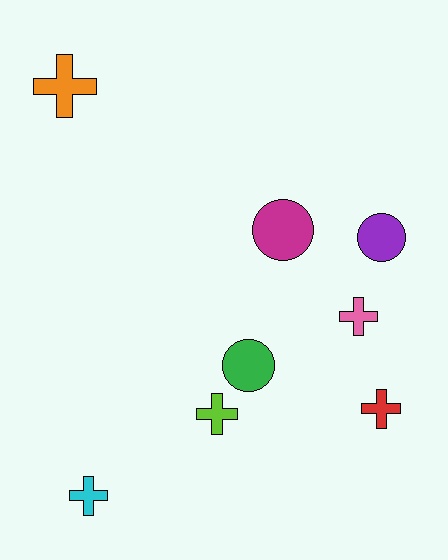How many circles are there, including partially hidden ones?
There are 3 circles.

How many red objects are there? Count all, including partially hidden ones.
There is 1 red object.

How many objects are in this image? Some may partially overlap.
There are 8 objects.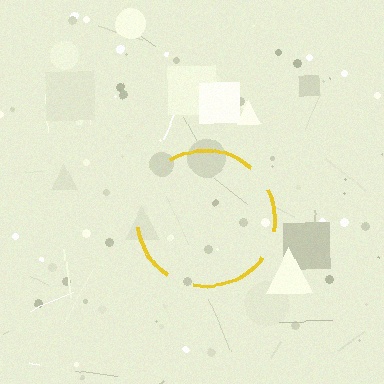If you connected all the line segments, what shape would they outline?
They would outline a circle.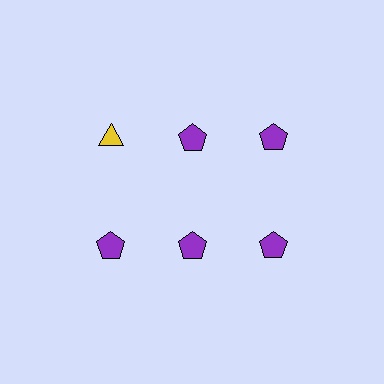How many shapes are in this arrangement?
There are 6 shapes arranged in a grid pattern.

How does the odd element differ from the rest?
It differs in both color (yellow instead of purple) and shape (triangle instead of pentagon).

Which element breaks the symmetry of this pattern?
The yellow triangle in the top row, leftmost column breaks the symmetry. All other shapes are purple pentagons.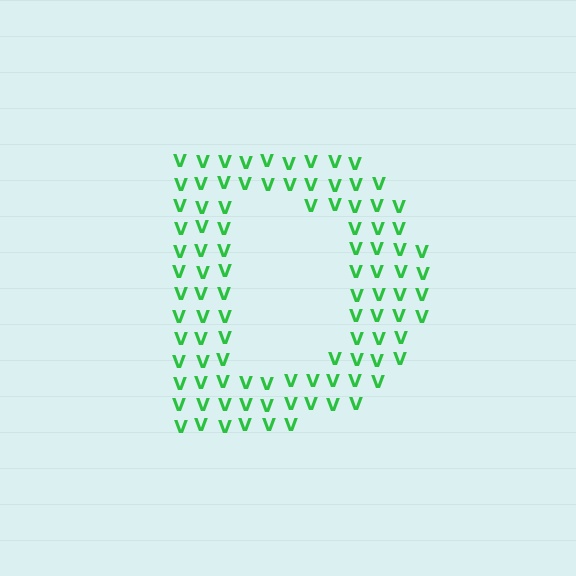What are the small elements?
The small elements are letter V's.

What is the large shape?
The large shape is the letter D.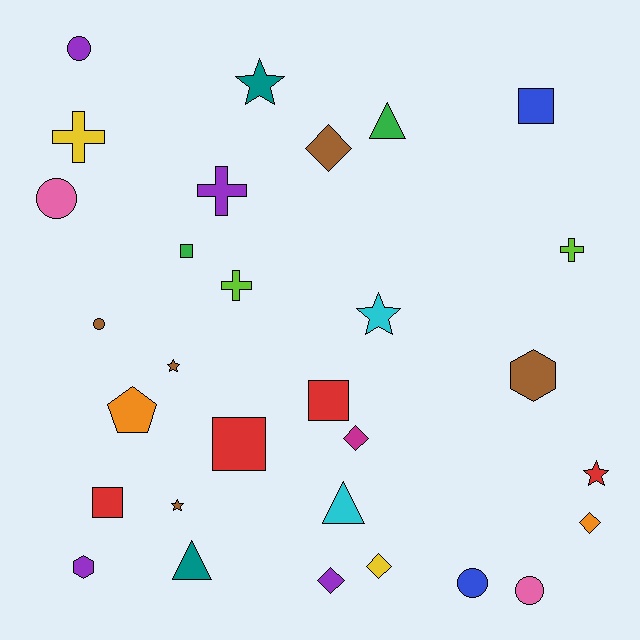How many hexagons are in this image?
There are 2 hexagons.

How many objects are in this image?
There are 30 objects.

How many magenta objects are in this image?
There is 1 magenta object.